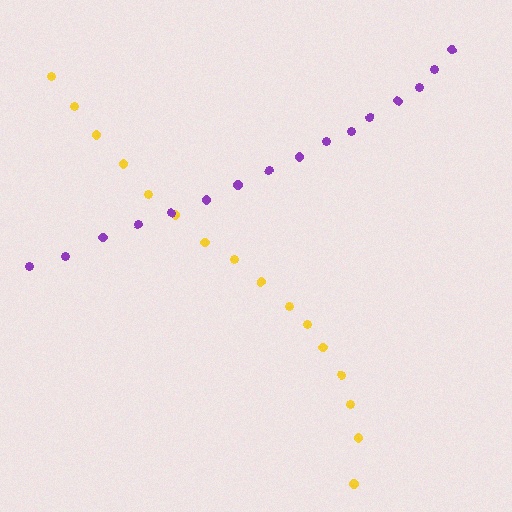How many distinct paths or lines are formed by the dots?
There are 2 distinct paths.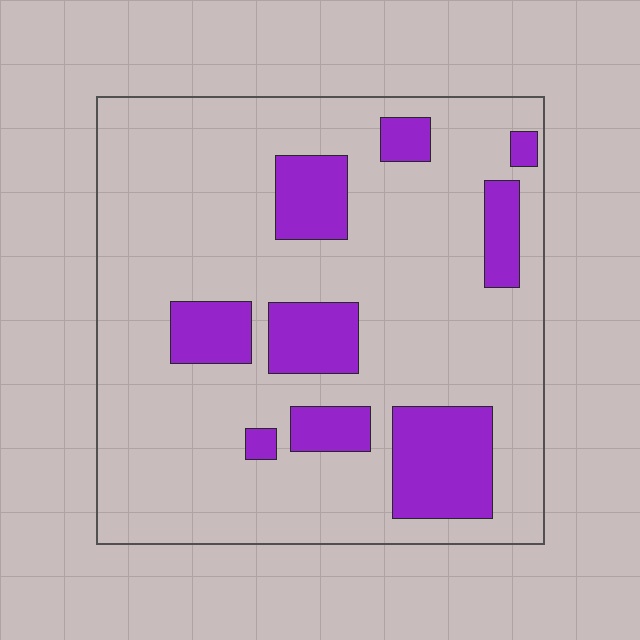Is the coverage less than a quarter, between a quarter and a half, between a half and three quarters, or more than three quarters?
Less than a quarter.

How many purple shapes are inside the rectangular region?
9.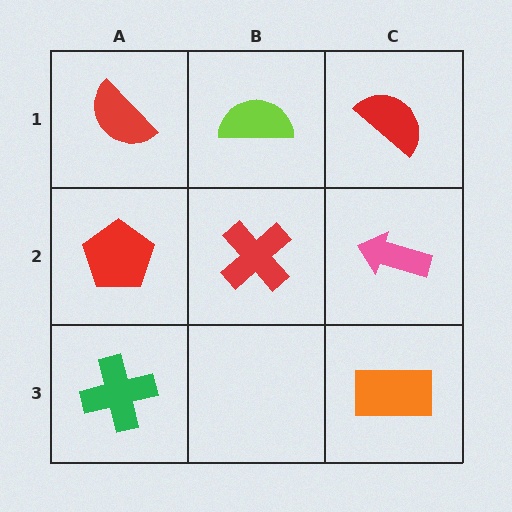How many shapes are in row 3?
2 shapes.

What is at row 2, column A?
A red pentagon.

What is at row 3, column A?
A green cross.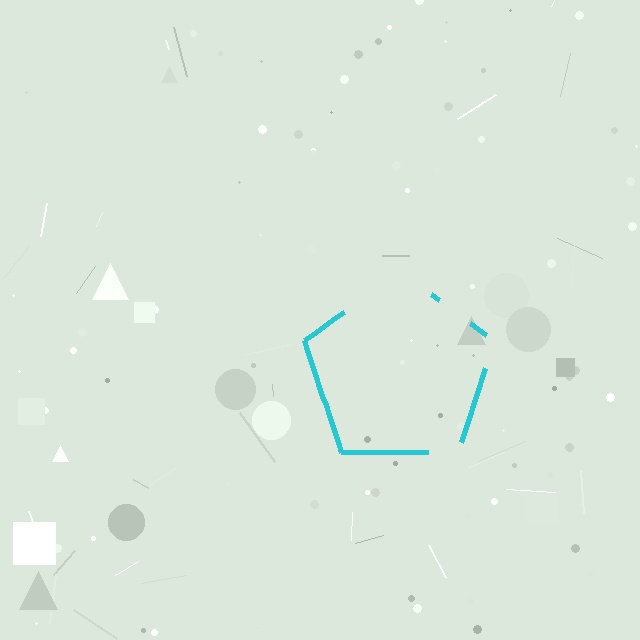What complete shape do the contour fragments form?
The contour fragments form a pentagon.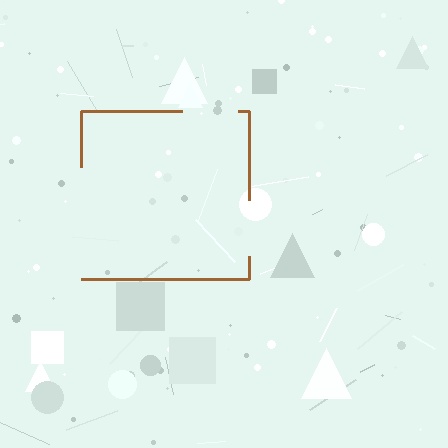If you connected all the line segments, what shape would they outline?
They would outline a square.